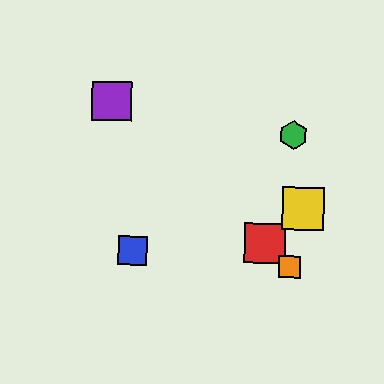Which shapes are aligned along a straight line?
The red square, the purple square, the orange square are aligned along a straight line.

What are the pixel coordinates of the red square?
The red square is at (265, 243).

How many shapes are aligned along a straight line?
3 shapes (the red square, the purple square, the orange square) are aligned along a straight line.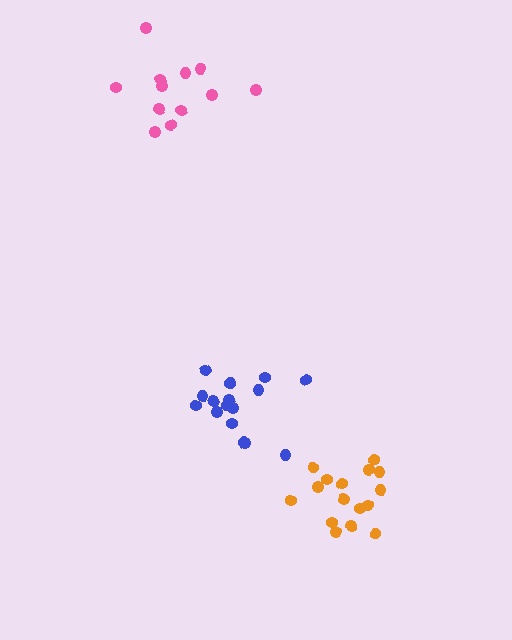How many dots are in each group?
Group 1: 17 dots, Group 2: 12 dots, Group 3: 16 dots (45 total).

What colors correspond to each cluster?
The clusters are colored: blue, pink, orange.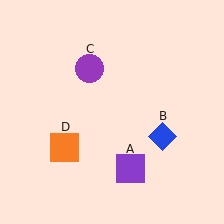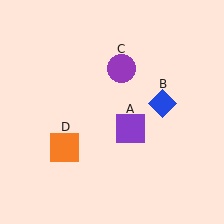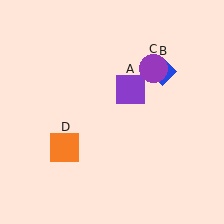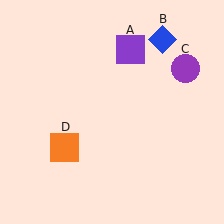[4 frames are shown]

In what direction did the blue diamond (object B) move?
The blue diamond (object B) moved up.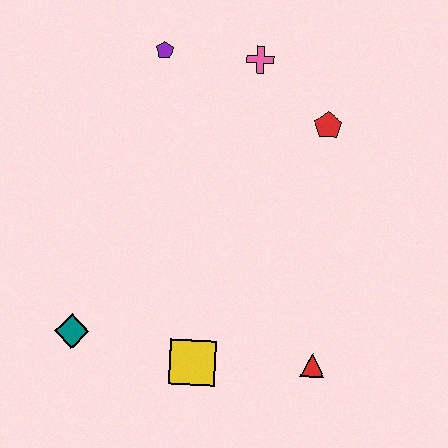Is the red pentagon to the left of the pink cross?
No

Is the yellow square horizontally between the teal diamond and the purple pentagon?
No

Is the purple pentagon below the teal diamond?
No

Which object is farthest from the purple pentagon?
The red triangle is farthest from the purple pentagon.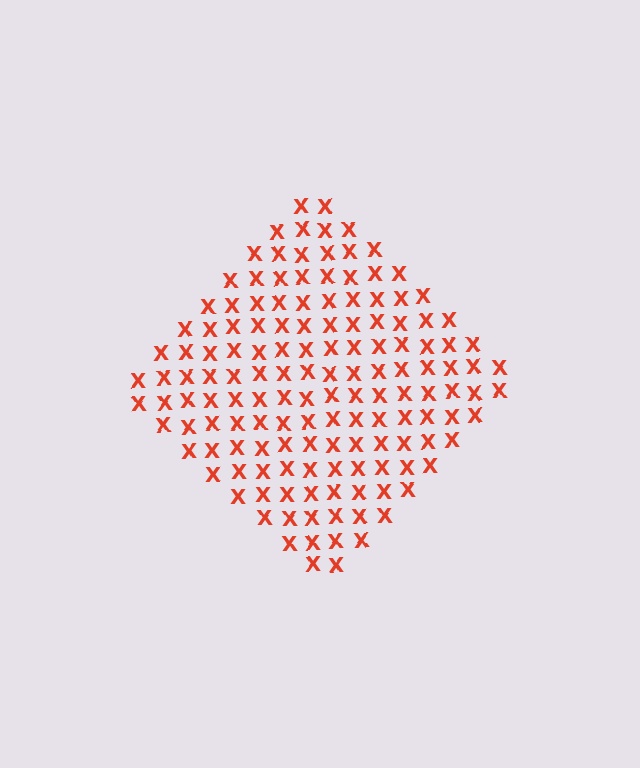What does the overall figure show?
The overall figure shows a diamond.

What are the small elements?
The small elements are letter X's.